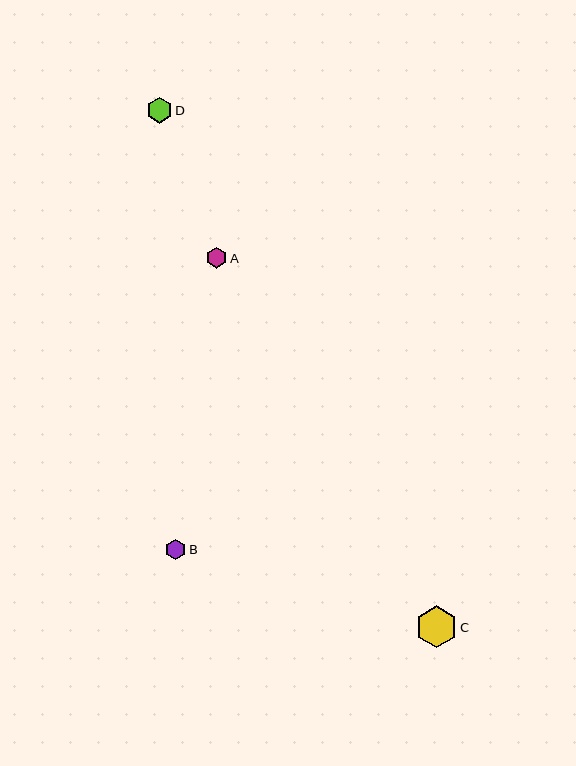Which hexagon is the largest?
Hexagon C is the largest with a size of approximately 42 pixels.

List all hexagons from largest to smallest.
From largest to smallest: C, D, A, B.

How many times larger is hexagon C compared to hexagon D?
Hexagon C is approximately 1.6 times the size of hexagon D.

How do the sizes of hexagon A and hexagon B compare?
Hexagon A and hexagon B are approximately the same size.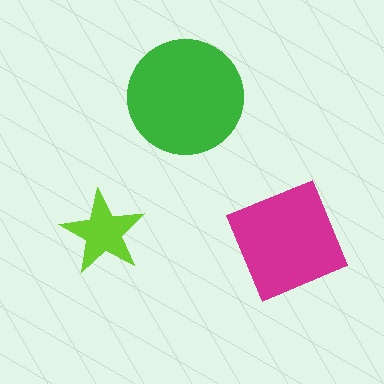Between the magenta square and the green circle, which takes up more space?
The green circle.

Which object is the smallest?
The lime star.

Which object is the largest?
The green circle.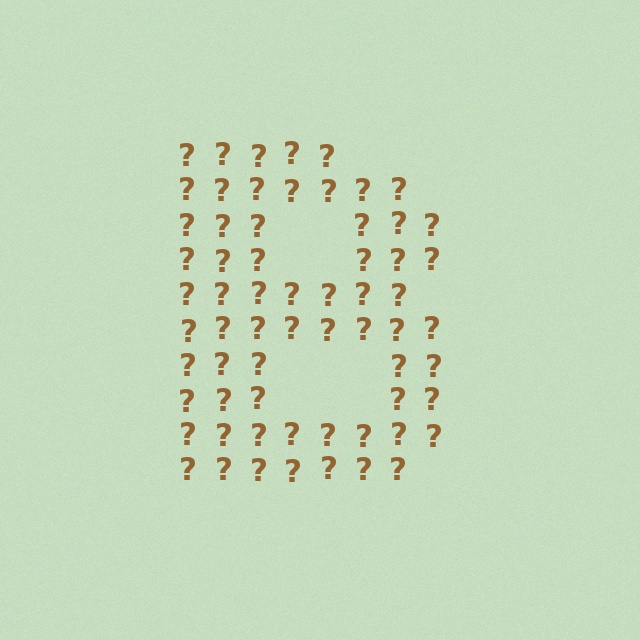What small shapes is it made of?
It is made of small question marks.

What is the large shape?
The large shape is the letter B.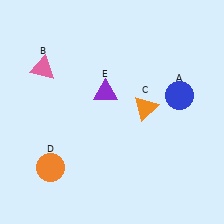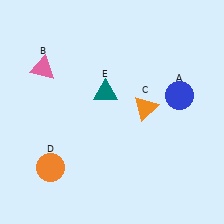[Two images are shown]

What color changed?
The triangle (E) changed from purple in Image 1 to teal in Image 2.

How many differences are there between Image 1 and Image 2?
There is 1 difference between the two images.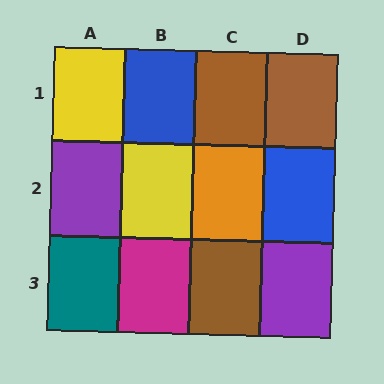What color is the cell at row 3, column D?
Purple.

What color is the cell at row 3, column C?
Brown.